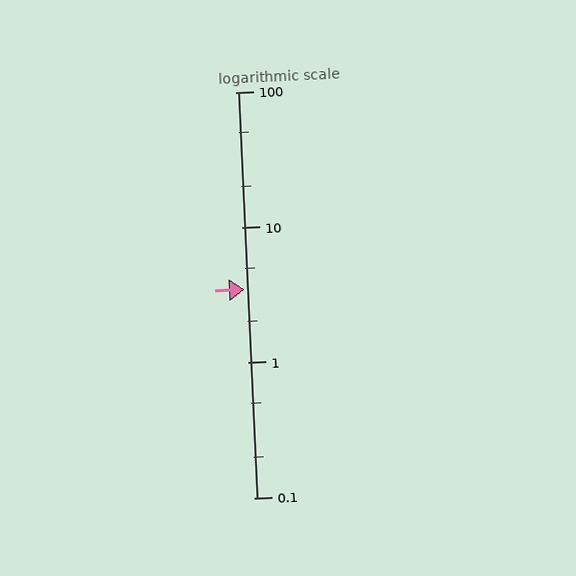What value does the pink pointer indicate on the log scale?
The pointer indicates approximately 3.5.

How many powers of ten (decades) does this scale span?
The scale spans 3 decades, from 0.1 to 100.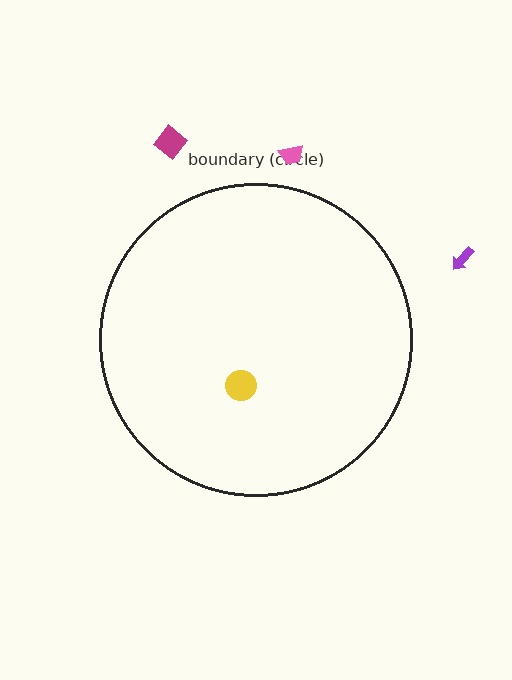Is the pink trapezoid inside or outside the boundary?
Outside.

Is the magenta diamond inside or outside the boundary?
Outside.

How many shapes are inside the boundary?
1 inside, 3 outside.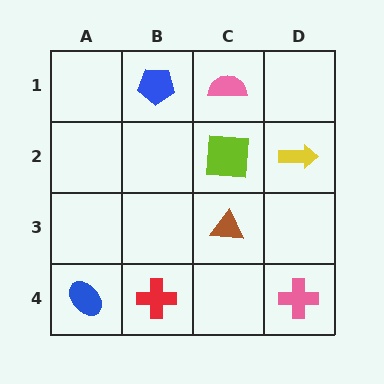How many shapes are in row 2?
2 shapes.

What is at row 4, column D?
A pink cross.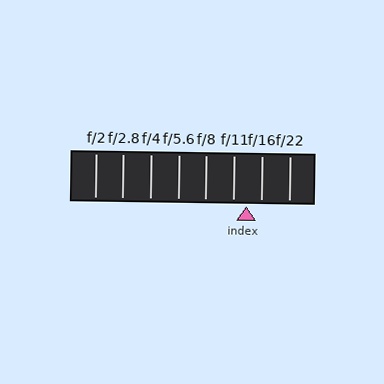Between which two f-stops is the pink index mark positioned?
The index mark is between f/11 and f/16.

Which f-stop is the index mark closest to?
The index mark is closest to f/11.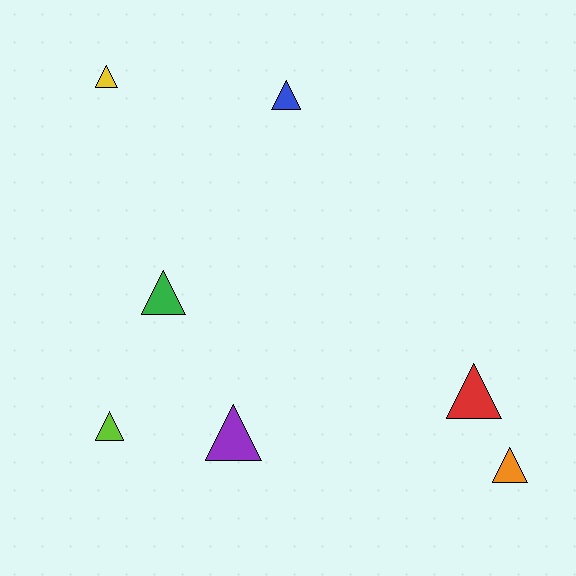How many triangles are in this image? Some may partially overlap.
There are 7 triangles.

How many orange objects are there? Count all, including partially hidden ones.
There is 1 orange object.